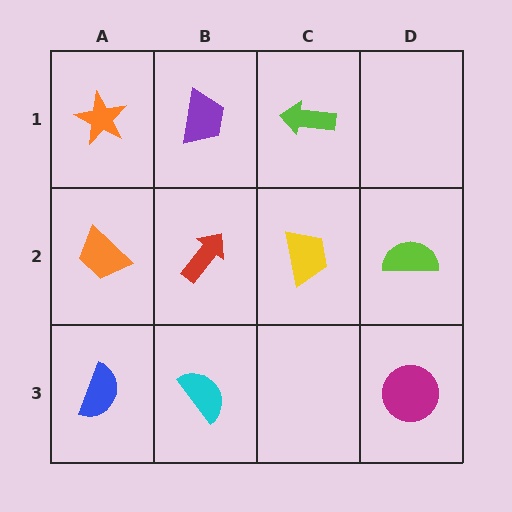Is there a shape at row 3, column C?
No, that cell is empty.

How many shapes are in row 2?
4 shapes.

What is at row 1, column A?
An orange star.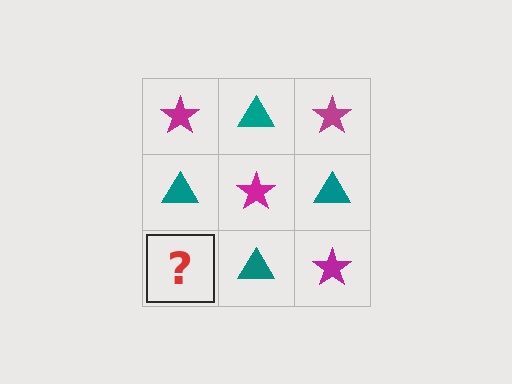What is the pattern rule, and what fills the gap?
The rule is that it alternates magenta star and teal triangle in a checkerboard pattern. The gap should be filled with a magenta star.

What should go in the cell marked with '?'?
The missing cell should contain a magenta star.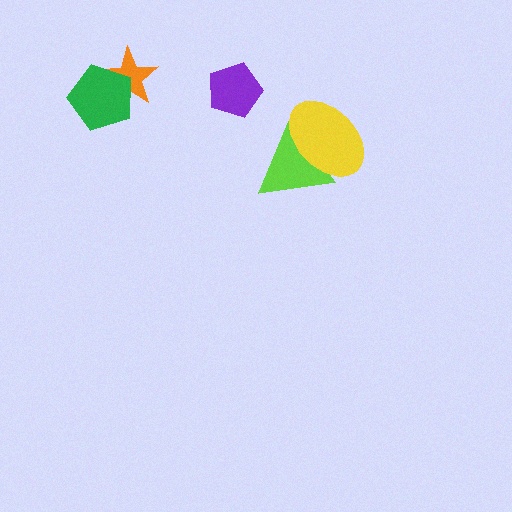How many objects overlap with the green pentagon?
1 object overlaps with the green pentagon.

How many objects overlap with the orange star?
1 object overlaps with the orange star.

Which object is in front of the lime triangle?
The yellow ellipse is in front of the lime triangle.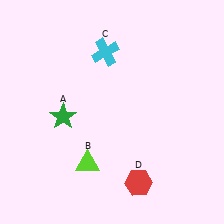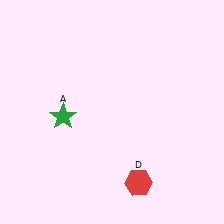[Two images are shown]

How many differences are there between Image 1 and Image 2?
There are 2 differences between the two images.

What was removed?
The cyan cross (C), the lime triangle (B) were removed in Image 2.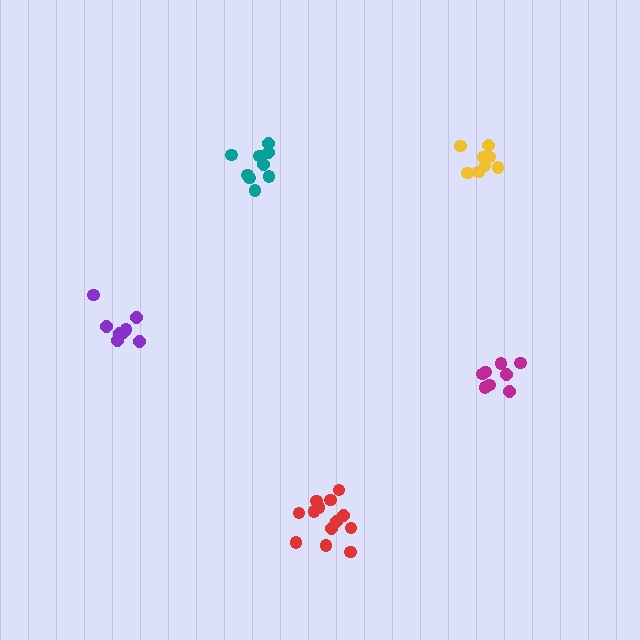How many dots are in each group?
Group 1: 8 dots, Group 2: 13 dots, Group 3: 8 dots, Group 4: 9 dots, Group 5: 9 dots (47 total).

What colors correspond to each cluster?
The clusters are colored: magenta, red, yellow, teal, purple.